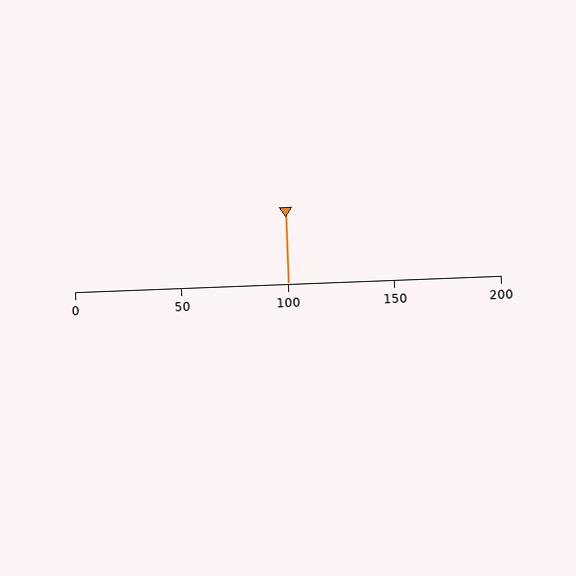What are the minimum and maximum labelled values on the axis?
The axis runs from 0 to 200.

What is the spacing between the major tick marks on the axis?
The major ticks are spaced 50 apart.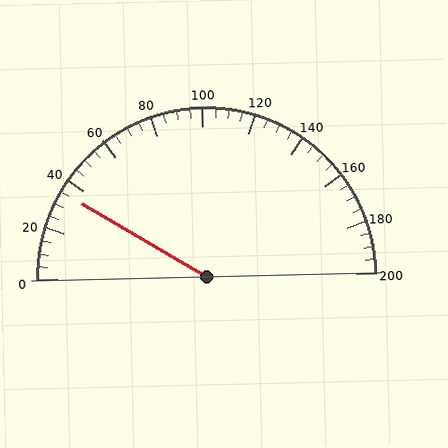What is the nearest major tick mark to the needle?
The nearest major tick mark is 40.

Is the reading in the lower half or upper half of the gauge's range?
The reading is in the lower half of the range (0 to 200).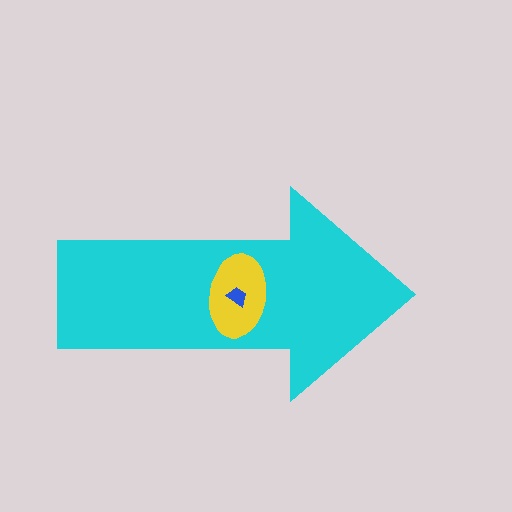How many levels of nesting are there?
3.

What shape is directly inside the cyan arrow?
The yellow ellipse.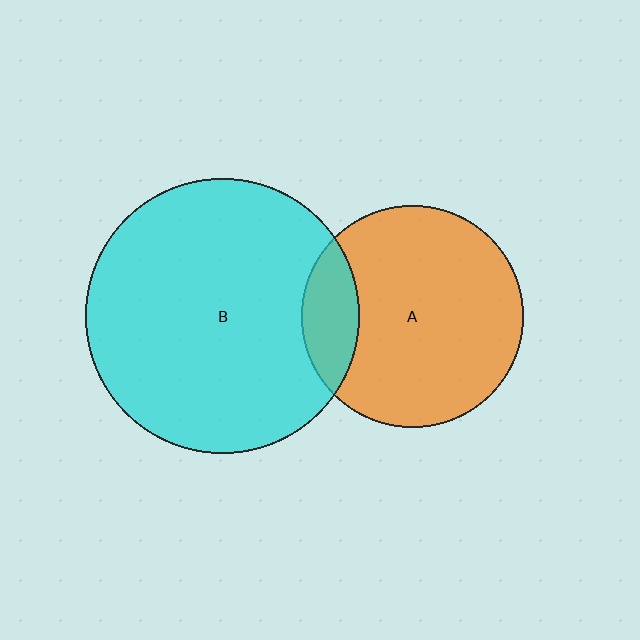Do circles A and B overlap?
Yes.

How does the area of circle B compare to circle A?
Approximately 1.5 times.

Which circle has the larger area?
Circle B (cyan).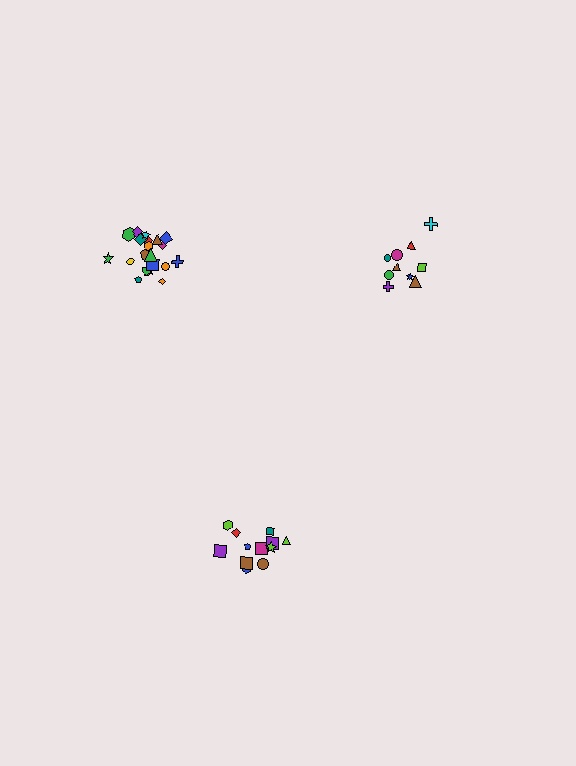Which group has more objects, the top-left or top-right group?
The top-left group.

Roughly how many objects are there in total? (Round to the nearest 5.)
Roughly 45 objects in total.